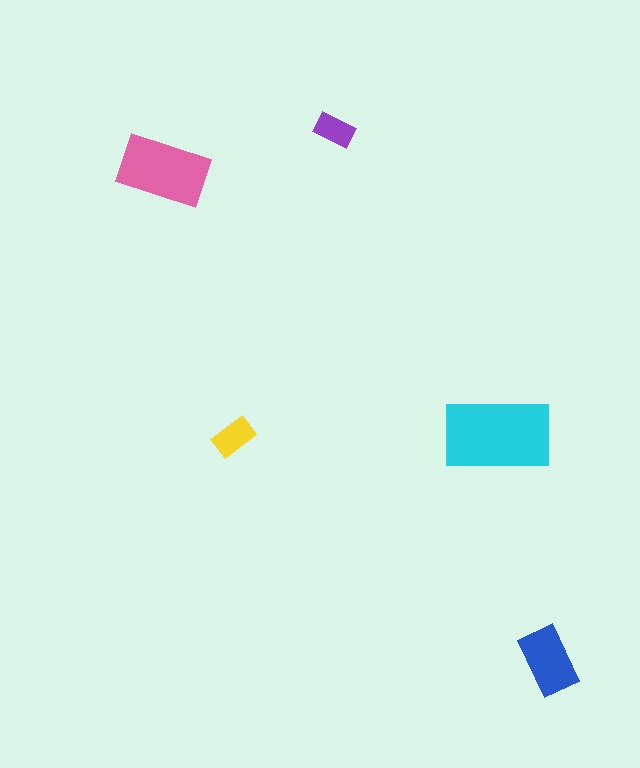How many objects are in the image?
There are 5 objects in the image.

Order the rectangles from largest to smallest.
the cyan one, the pink one, the blue one, the yellow one, the purple one.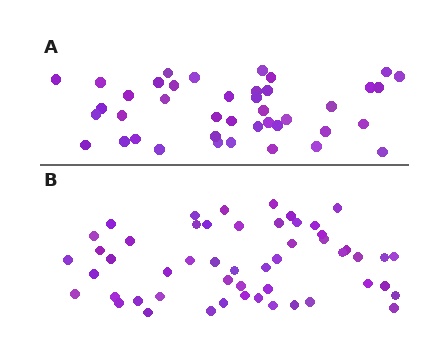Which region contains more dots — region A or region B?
Region B (the bottom region) has more dots.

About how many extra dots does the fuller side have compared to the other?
Region B has roughly 12 or so more dots than region A.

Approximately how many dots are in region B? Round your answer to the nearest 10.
About 50 dots. (The exact count is 52, which rounds to 50.)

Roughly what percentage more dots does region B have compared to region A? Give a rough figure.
About 25% more.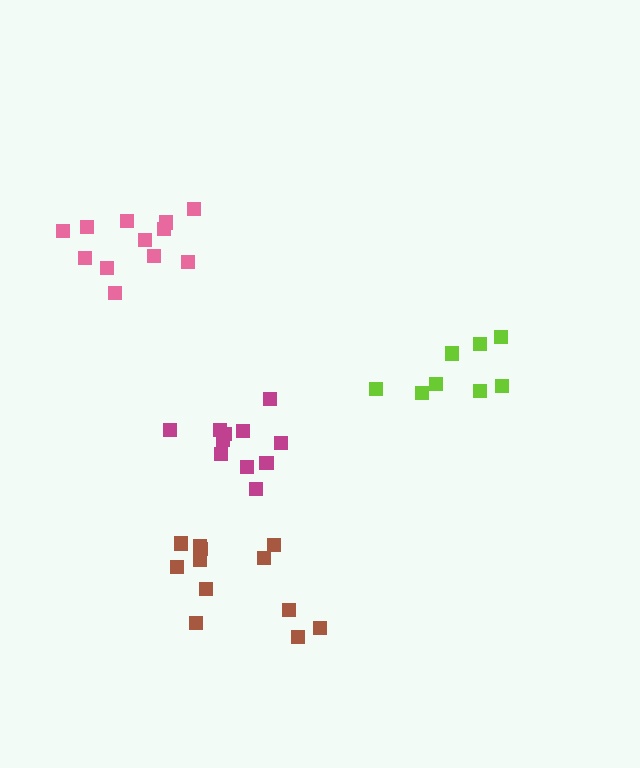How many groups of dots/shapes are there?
There are 4 groups.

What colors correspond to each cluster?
The clusters are colored: magenta, brown, pink, lime.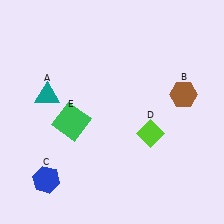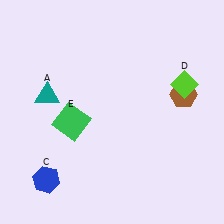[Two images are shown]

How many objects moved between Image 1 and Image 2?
1 object moved between the two images.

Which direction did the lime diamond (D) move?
The lime diamond (D) moved up.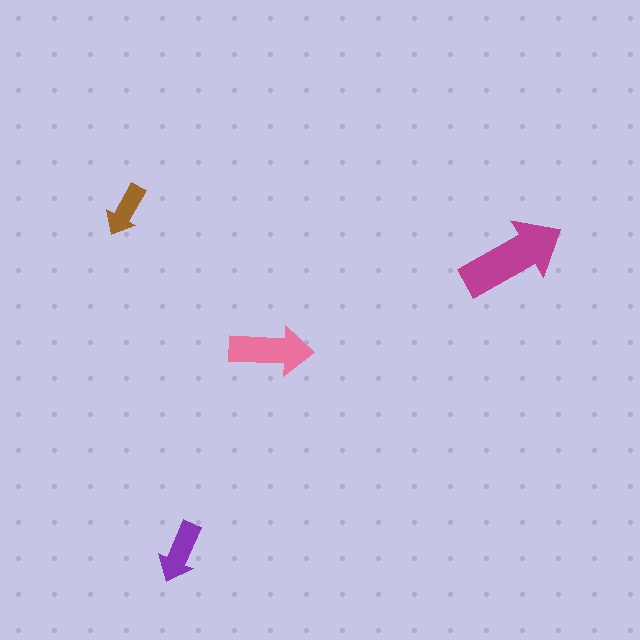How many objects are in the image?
There are 4 objects in the image.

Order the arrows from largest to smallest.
the magenta one, the pink one, the purple one, the brown one.